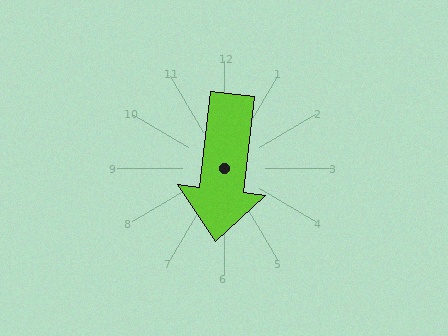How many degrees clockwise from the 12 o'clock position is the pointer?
Approximately 187 degrees.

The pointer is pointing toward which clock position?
Roughly 6 o'clock.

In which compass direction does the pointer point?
South.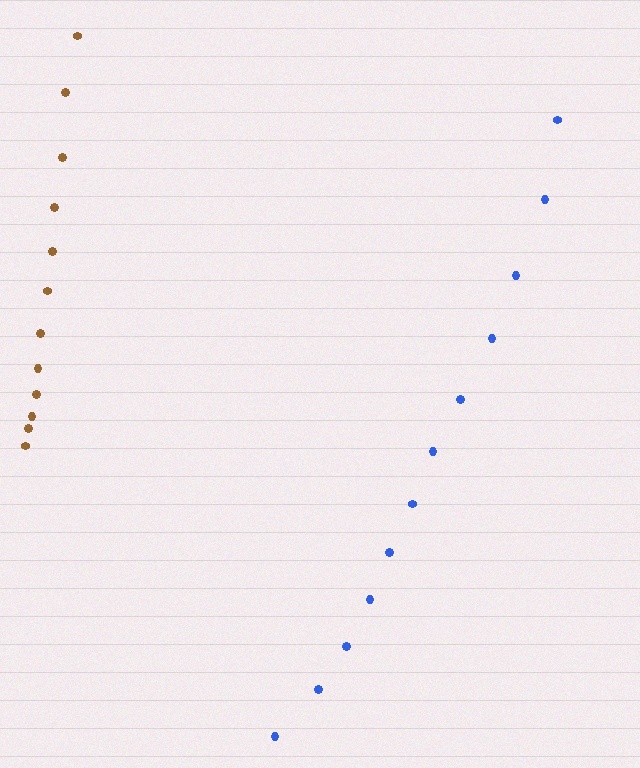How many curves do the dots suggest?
There are 2 distinct paths.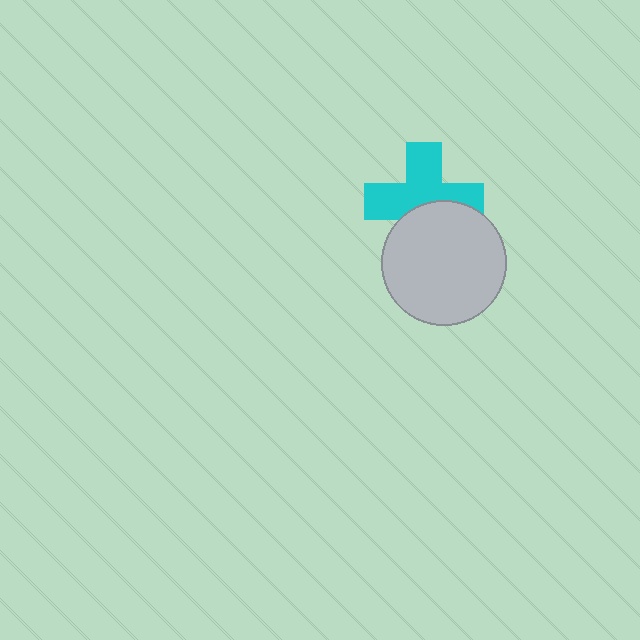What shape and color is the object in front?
The object in front is a light gray circle.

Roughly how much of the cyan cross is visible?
About half of it is visible (roughly 63%).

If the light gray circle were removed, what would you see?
You would see the complete cyan cross.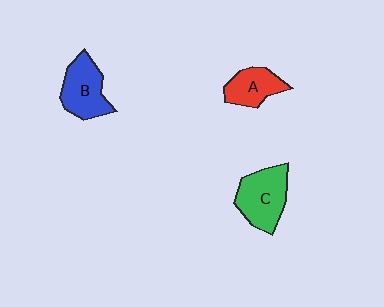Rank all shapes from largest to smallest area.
From largest to smallest: C (green), B (blue), A (red).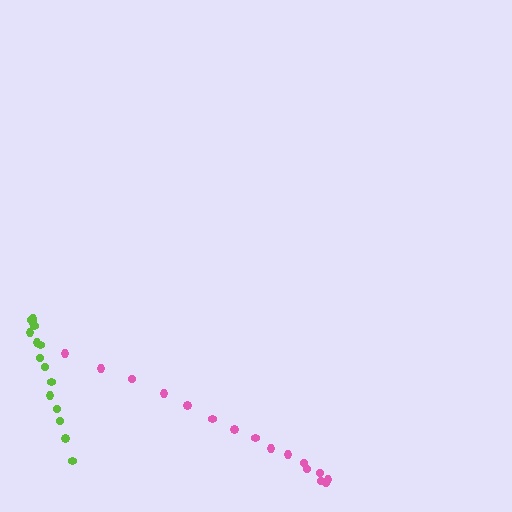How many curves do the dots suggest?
There are 2 distinct paths.